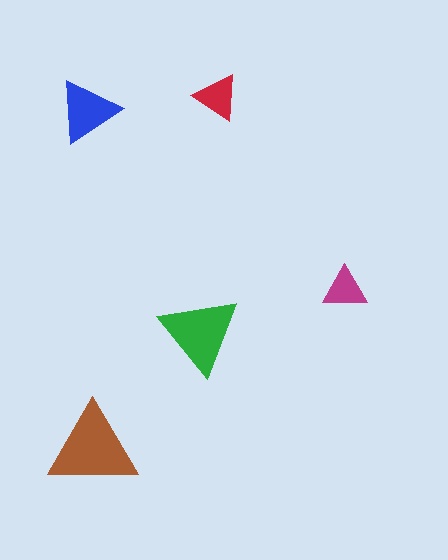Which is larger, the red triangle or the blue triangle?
The blue one.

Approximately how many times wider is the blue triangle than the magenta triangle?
About 1.5 times wider.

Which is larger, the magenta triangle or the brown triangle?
The brown one.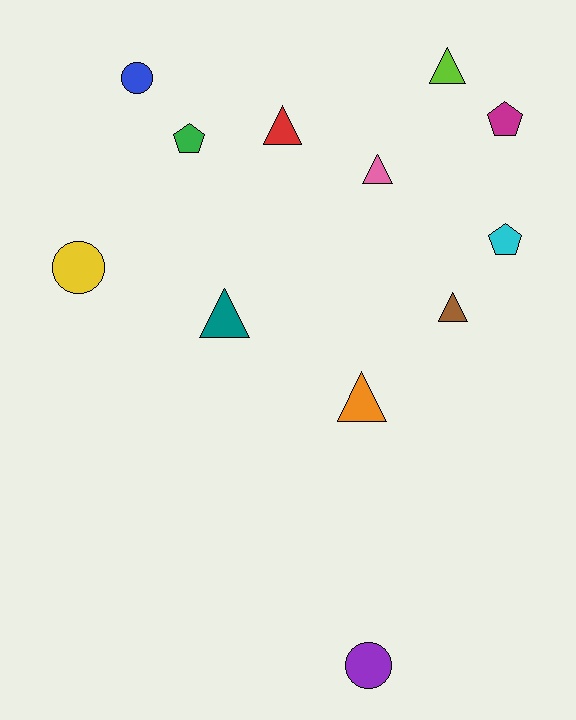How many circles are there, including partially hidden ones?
There are 3 circles.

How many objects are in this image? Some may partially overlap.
There are 12 objects.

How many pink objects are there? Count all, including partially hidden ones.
There is 1 pink object.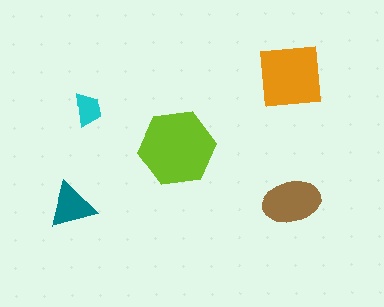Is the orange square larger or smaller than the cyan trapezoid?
Larger.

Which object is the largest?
The lime hexagon.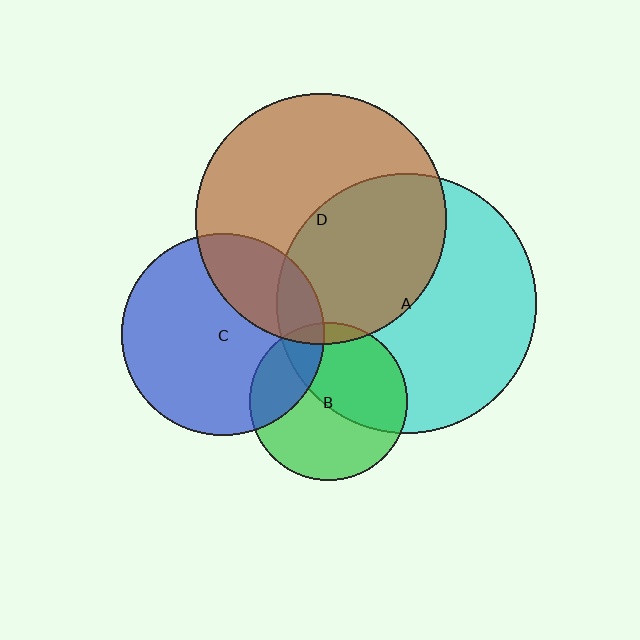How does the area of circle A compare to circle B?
Approximately 2.7 times.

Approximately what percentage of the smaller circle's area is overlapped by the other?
Approximately 45%.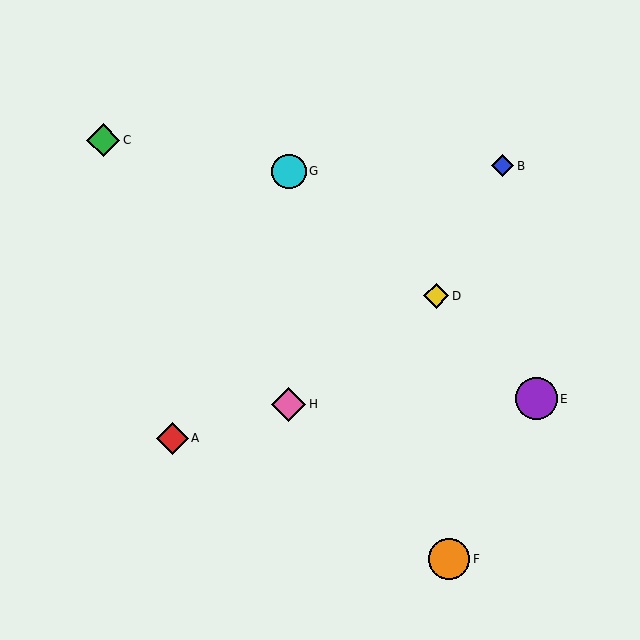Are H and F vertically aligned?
No, H is at x≈289 and F is at x≈449.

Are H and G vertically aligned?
Yes, both are at x≈289.